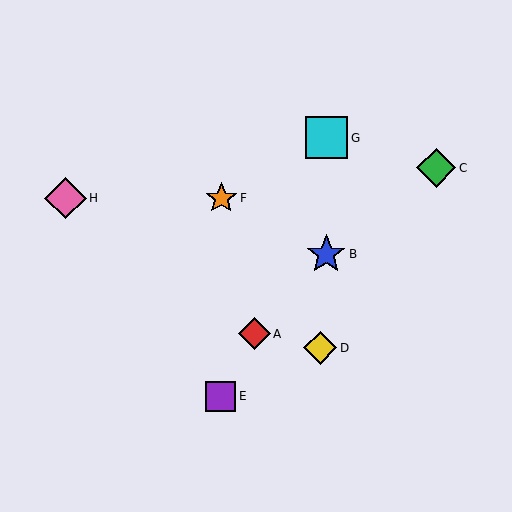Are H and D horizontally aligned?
No, H is at y≈198 and D is at y≈348.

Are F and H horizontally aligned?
Yes, both are at y≈198.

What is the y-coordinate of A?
Object A is at y≈334.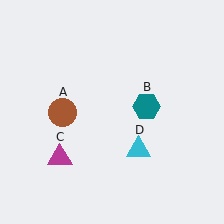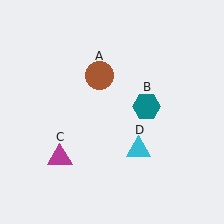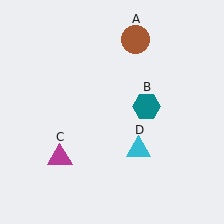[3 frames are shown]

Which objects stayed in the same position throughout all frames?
Teal hexagon (object B) and magenta triangle (object C) and cyan triangle (object D) remained stationary.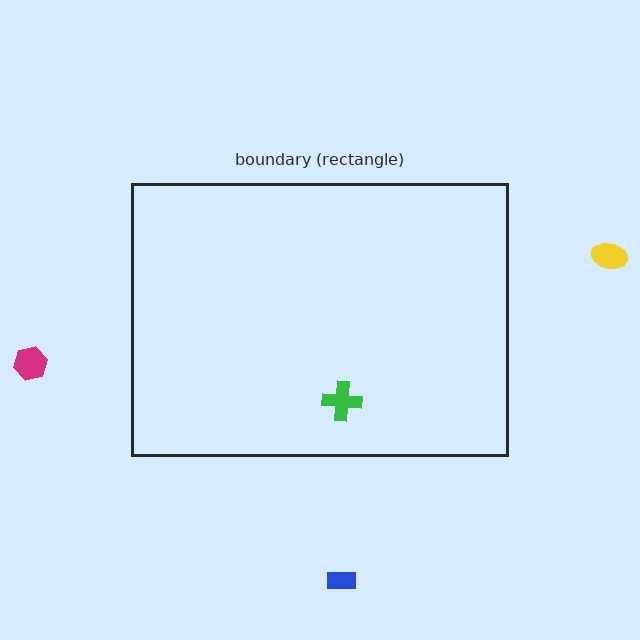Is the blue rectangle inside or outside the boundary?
Outside.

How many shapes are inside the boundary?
1 inside, 3 outside.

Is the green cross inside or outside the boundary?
Inside.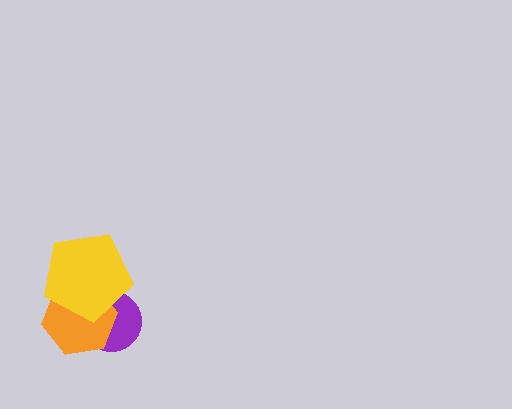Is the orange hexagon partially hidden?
Yes, it is partially covered by another shape.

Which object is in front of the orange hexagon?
The yellow pentagon is in front of the orange hexagon.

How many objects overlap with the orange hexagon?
2 objects overlap with the orange hexagon.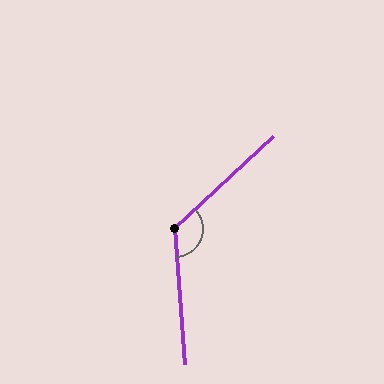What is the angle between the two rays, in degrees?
Approximately 129 degrees.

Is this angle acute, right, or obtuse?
It is obtuse.